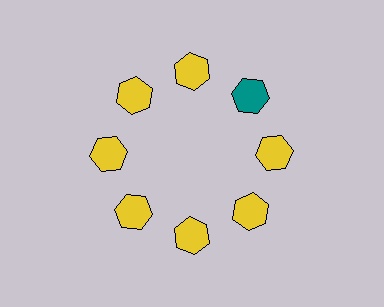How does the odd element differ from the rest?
It has a different color: teal instead of yellow.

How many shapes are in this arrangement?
There are 8 shapes arranged in a ring pattern.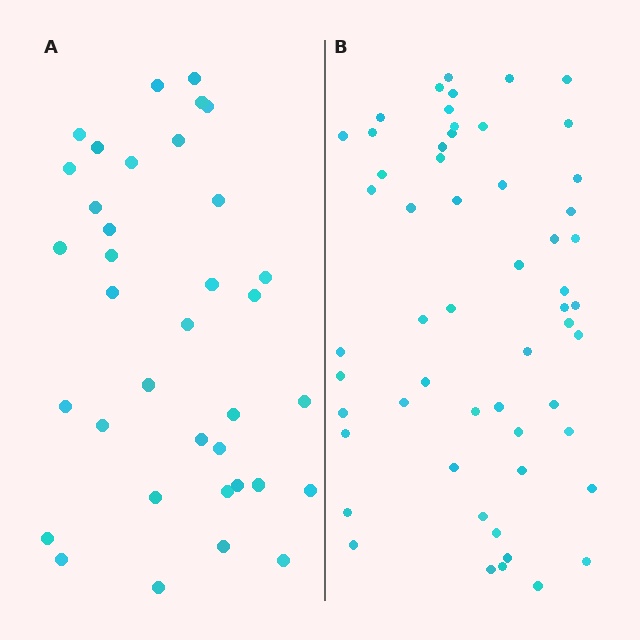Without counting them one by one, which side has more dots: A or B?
Region B (the right region) has more dots.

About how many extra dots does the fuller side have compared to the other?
Region B has approximately 20 more dots than region A.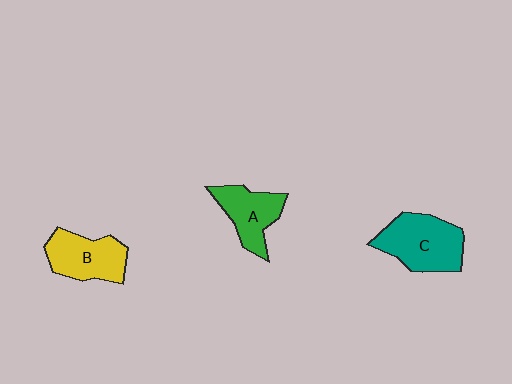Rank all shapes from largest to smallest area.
From largest to smallest: C (teal), B (yellow), A (green).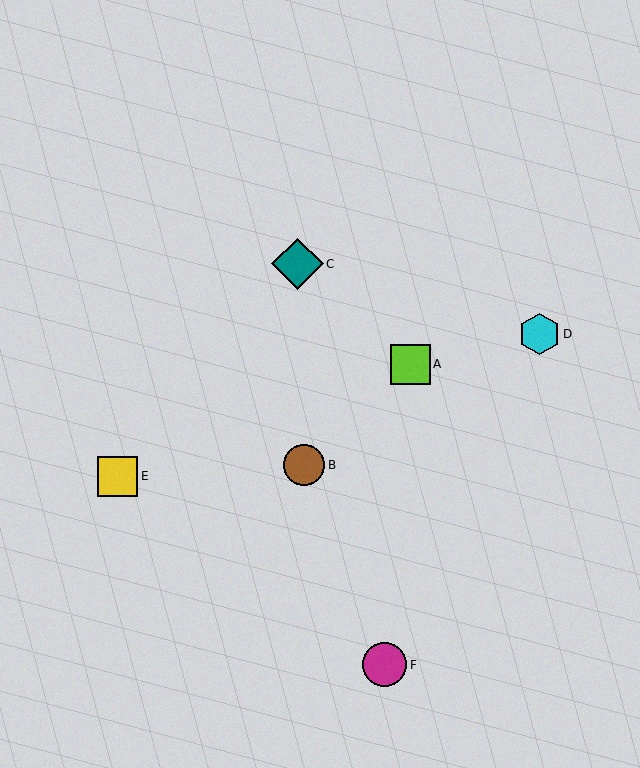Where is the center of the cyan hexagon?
The center of the cyan hexagon is at (540, 334).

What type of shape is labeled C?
Shape C is a teal diamond.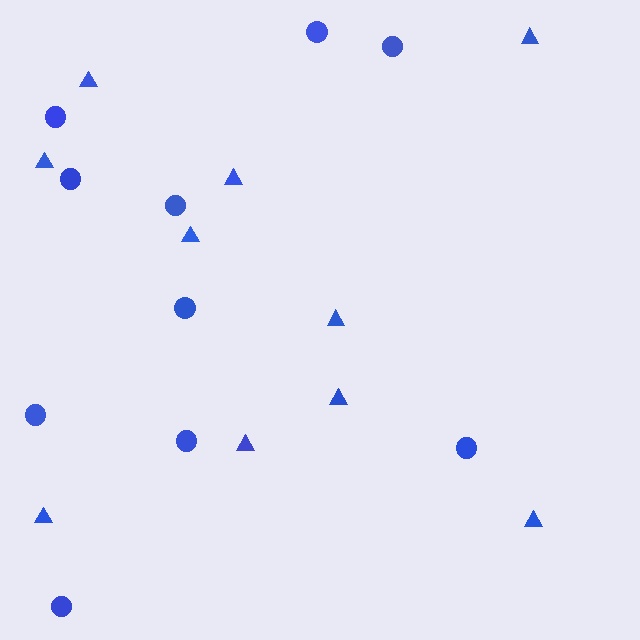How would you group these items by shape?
There are 2 groups: one group of circles (10) and one group of triangles (10).